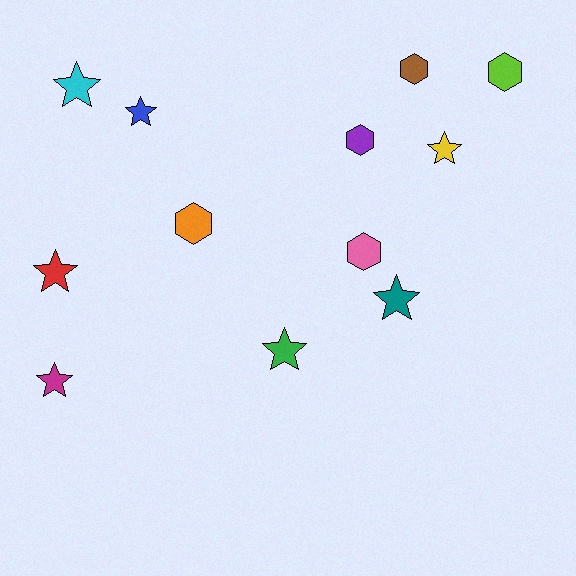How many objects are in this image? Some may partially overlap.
There are 12 objects.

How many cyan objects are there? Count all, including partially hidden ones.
There is 1 cyan object.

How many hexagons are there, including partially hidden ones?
There are 5 hexagons.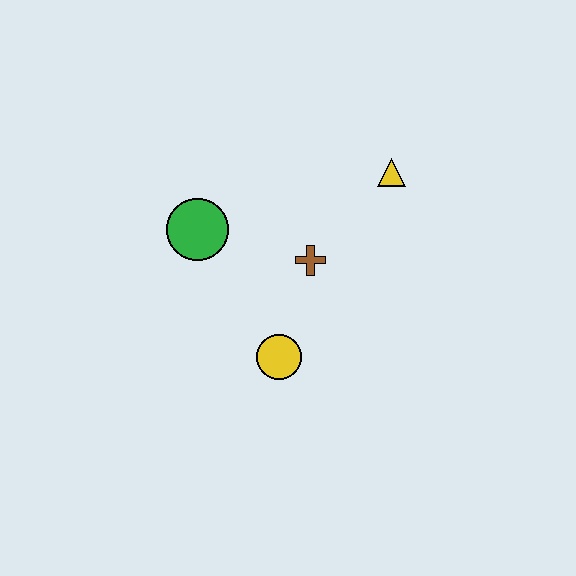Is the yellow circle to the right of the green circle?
Yes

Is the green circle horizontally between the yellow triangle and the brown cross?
No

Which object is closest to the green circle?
The brown cross is closest to the green circle.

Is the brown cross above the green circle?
No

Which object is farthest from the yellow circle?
The yellow triangle is farthest from the yellow circle.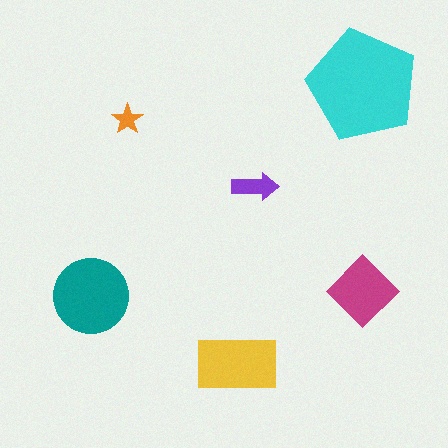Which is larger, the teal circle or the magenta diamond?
The teal circle.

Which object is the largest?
The cyan pentagon.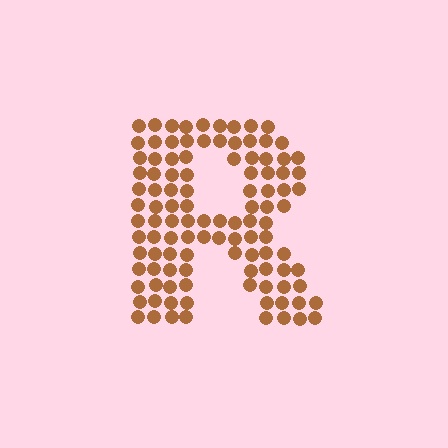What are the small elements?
The small elements are circles.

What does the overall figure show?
The overall figure shows the letter R.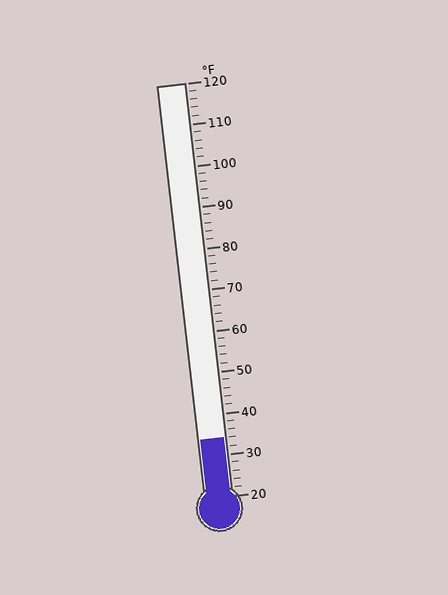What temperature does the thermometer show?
The thermometer shows approximately 34°F.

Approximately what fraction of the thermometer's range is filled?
The thermometer is filled to approximately 15% of its range.